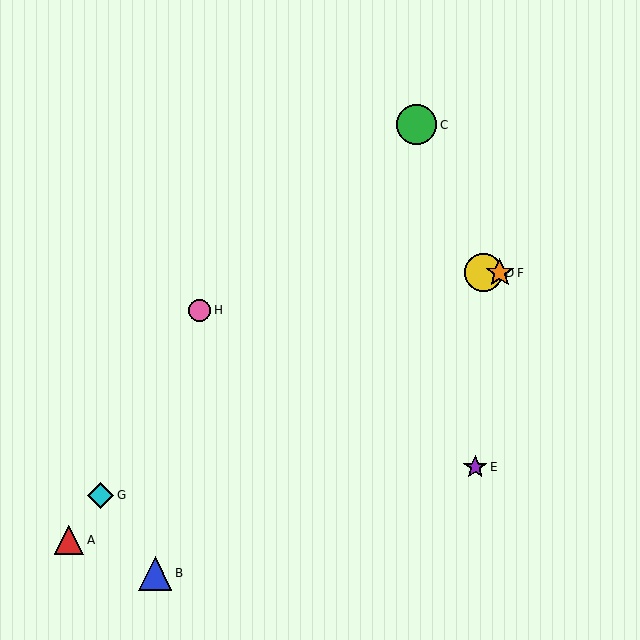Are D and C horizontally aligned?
No, D is at y≈273 and C is at y≈125.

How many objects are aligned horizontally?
2 objects (D, F) are aligned horizontally.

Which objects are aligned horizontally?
Objects D, F are aligned horizontally.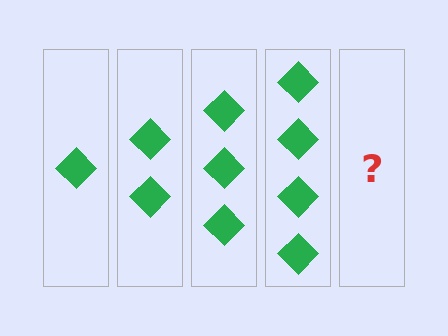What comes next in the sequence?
The next element should be 5 diamonds.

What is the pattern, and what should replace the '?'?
The pattern is that each step adds one more diamond. The '?' should be 5 diamonds.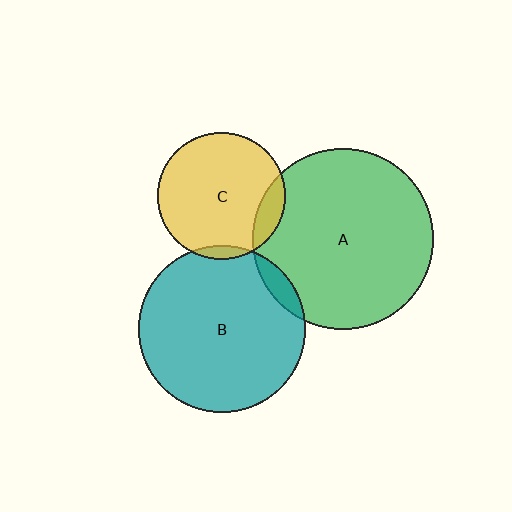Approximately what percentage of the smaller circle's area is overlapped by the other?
Approximately 5%.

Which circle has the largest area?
Circle A (green).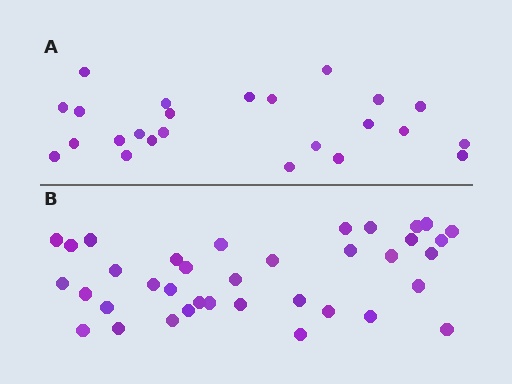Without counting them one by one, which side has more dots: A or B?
Region B (the bottom region) has more dots.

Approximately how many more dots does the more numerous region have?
Region B has approximately 15 more dots than region A.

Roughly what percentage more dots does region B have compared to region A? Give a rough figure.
About 55% more.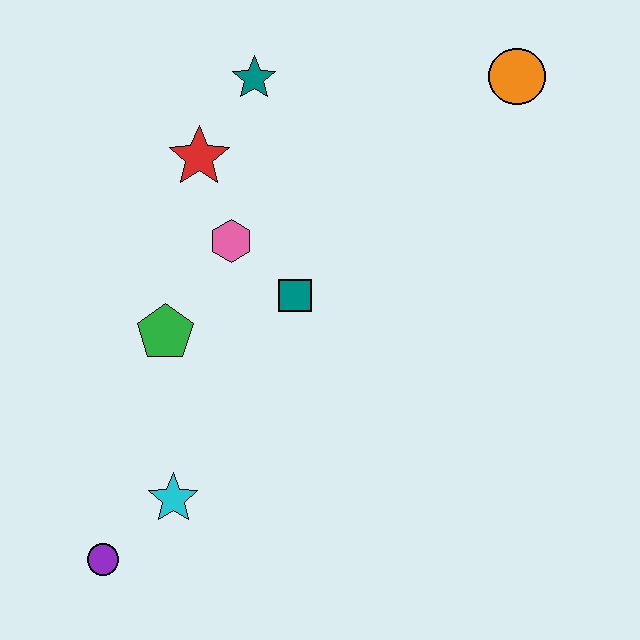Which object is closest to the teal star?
The red star is closest to the teal star.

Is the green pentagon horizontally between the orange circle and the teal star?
No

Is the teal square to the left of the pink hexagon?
No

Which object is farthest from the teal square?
The purple circle is farthest from the teal square.